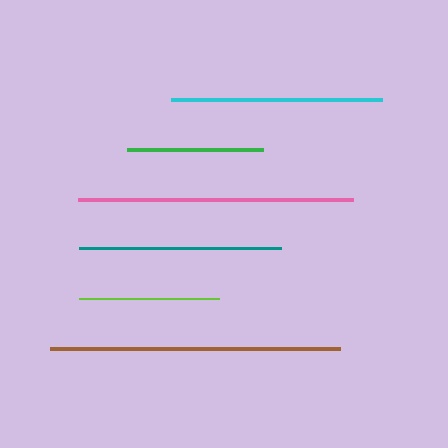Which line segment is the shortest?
The green line is the shortest at approximately 136 pixels.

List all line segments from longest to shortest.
From longest to shortest: brown, pink, cyan, teal, lime, green.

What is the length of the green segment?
The green segment is approximately 136 pixels long.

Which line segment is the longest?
The brown line is the longest at approximately 290 pixels.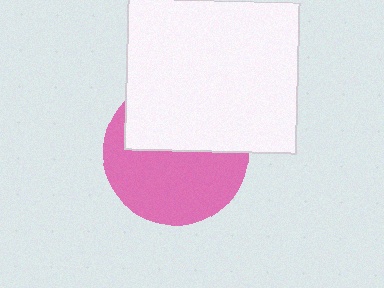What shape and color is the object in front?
The object in front is a white rectangle.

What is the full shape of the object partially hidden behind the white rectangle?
The partially hidden object is a pink circle.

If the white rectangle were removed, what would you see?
You would see the complete pink circle.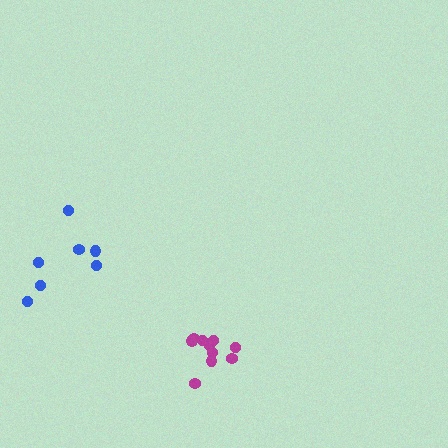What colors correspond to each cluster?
The clusters are colored: magenta, blue.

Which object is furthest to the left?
The blue cluster is leftmost.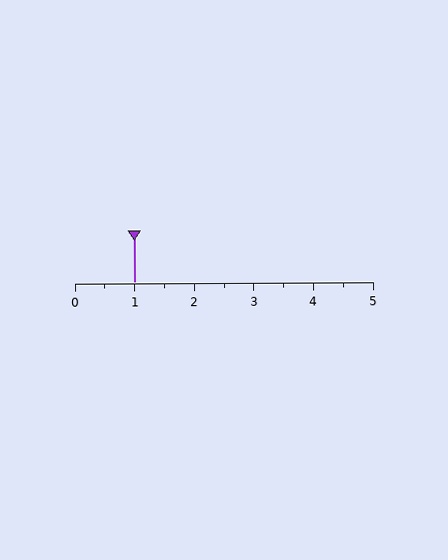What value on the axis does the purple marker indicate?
The marker indicates approximately 1.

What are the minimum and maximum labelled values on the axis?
The axis runs from 0 to 5.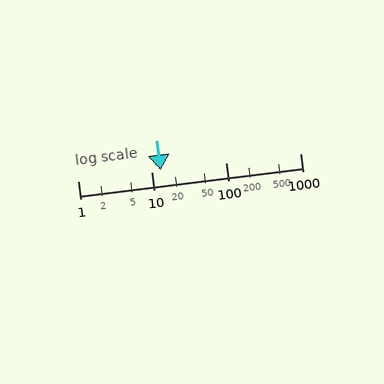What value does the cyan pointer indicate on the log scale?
The pointer indicates approximately 13.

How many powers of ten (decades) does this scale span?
The scale spans 3 decades, from 1 to 1000.